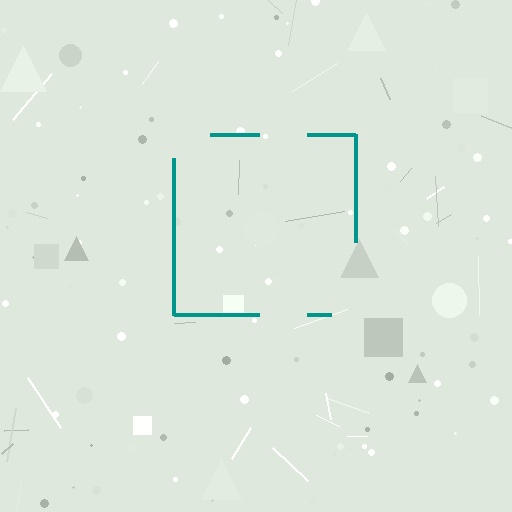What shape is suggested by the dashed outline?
The dashed outline suggests a square.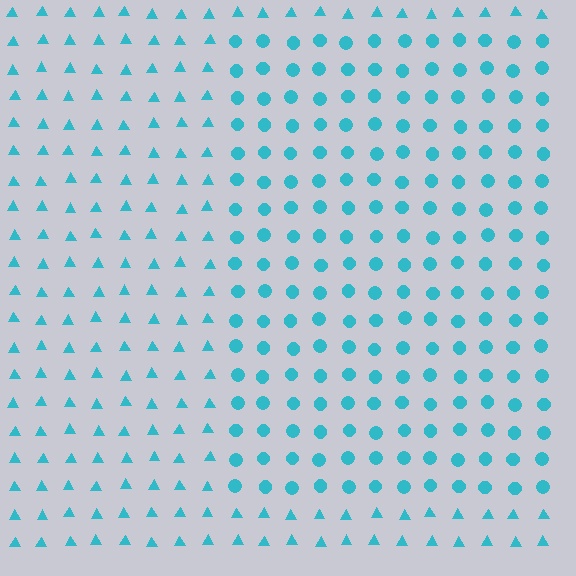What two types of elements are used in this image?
The image uses circles inside the rectangle region and triangles outside it.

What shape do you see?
I see a rectangle.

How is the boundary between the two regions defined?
The boundary is defined by a change in element shape: circles inside vs. triangles outside. All elements share the same color and spacing.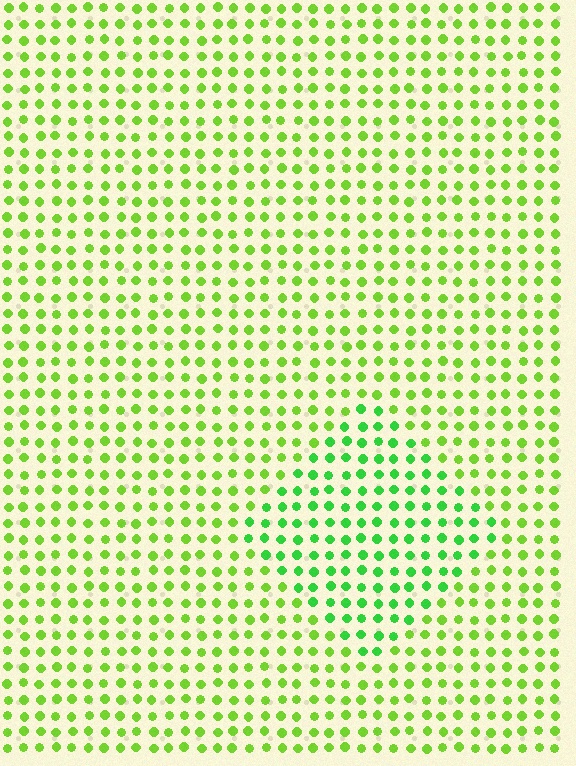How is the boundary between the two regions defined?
The boundary is defined purely by a slight shift in hue (about 29 degrees). Spacing, size, and orientation are identical on both sides.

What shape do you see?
I see a diamond.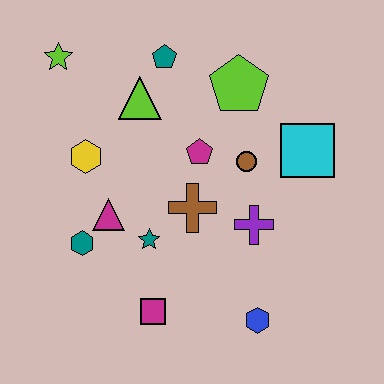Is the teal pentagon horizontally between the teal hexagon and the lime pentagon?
Yes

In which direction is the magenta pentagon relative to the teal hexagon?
The magenta pentagon is to the right of the teal hexagon.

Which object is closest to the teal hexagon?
The magenta triangle is closest to the teal hexagon.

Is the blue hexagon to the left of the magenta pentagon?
No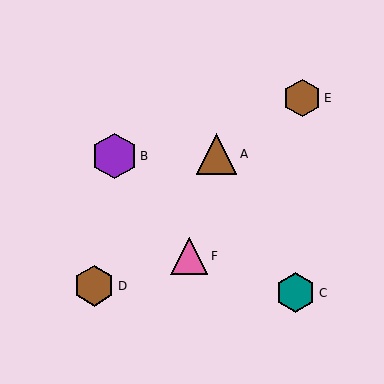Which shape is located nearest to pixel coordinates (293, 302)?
The teal hexagon (labeled C) at (295, 293) is nearest to that location.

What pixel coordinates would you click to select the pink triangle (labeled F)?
Click at (189, 256) to select the pink triangle F.